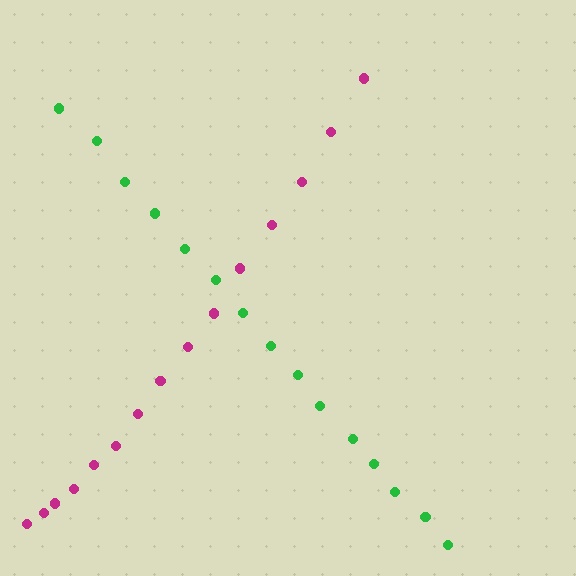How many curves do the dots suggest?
There are 2 distinct paths.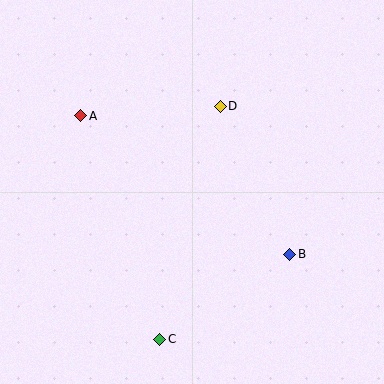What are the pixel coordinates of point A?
Point A is at (81, 116).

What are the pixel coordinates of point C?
Point C is at (160, 339).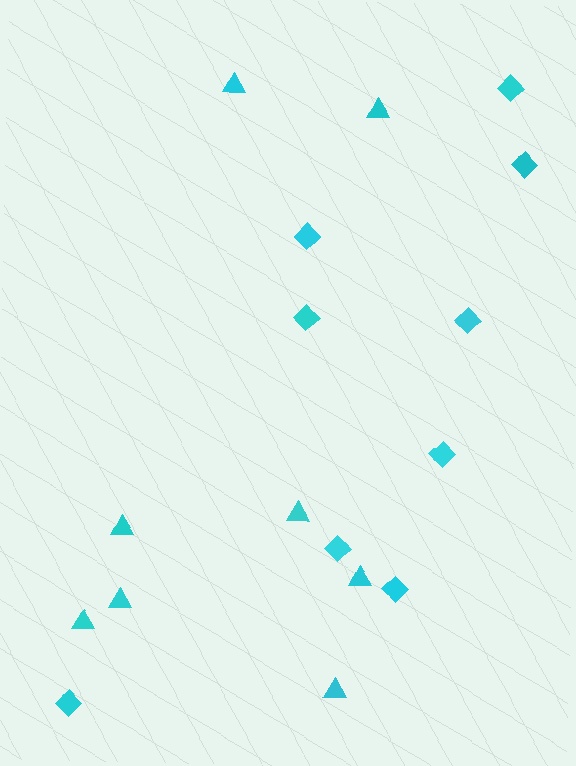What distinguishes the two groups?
There are 2 groups: one group of triangles (8) and one group of diamonds (9).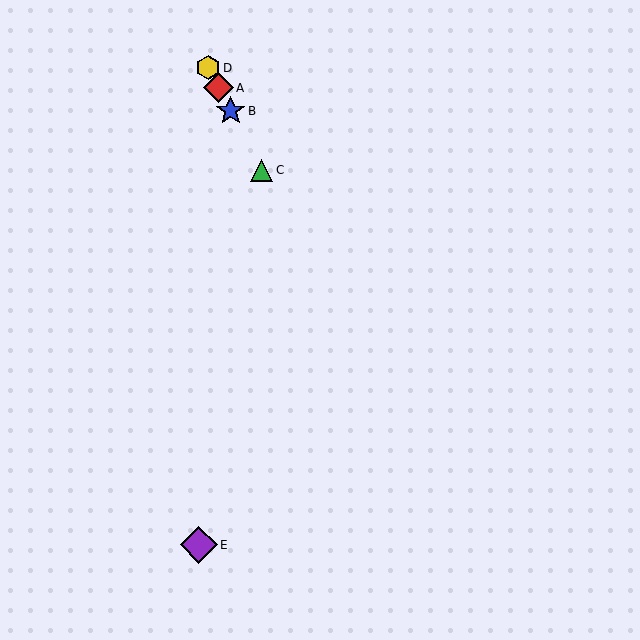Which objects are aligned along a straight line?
Objects A, B, C, D are aligned along a straight line.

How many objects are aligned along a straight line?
4 objects (A, B, C, D) are aligned along a straight line.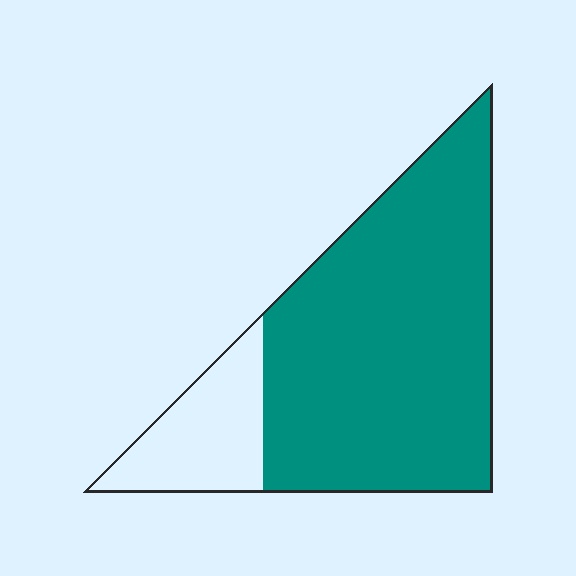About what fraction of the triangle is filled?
About four fifths (4/5).